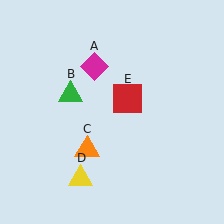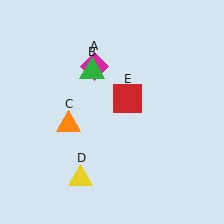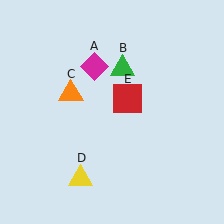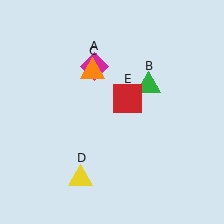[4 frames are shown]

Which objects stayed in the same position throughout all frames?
Magenta diamond (object A) and yellow triangle (object D) and red square (object E) remained stationary.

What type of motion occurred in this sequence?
The green triangle (object B), orange triangle (object C) rotated clockwise around the center of the scene.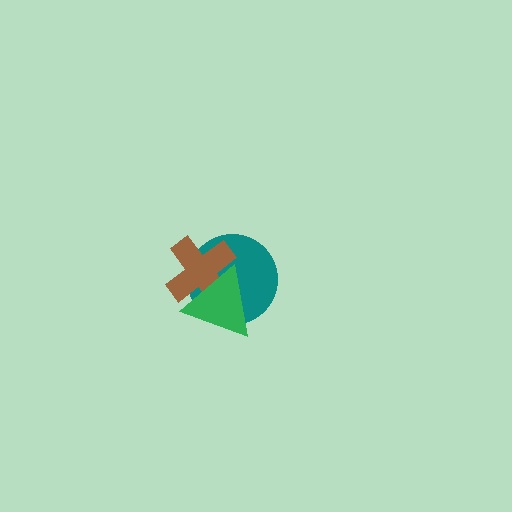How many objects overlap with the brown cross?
2 objects overlap with the brown cross.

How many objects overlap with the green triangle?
2 objects overlap with the green triangle.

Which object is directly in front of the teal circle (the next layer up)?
The brown cross is directly in front of the teal circle.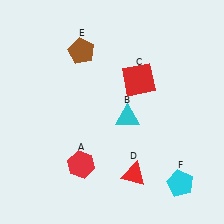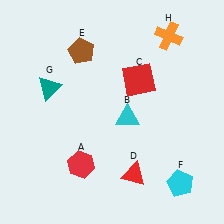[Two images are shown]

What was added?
A teal triangle (G), an orange cross (H) were added in Image 2.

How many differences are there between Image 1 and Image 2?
There are 2 differences between the two images.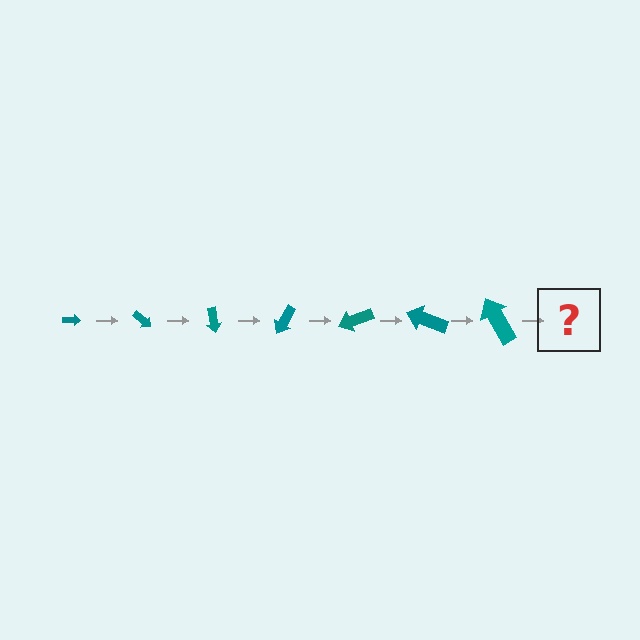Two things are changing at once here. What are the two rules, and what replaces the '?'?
The two rules are that the arrow grows larger each step and it rotates 40 degrees each step. The '?' should be an arrow, larger than the previous one and rotated 280 degrees from the start.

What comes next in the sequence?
The next element should be an arrow, larger than the previous one and rotated 280 degrees from the start.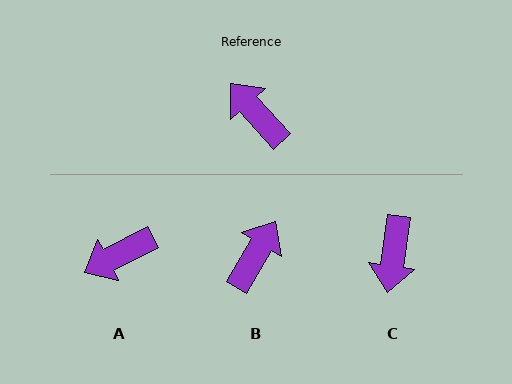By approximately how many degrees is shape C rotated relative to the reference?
Approximately 130 degrees counter-clockwise.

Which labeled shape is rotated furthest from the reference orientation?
C, about 130 degrees away.